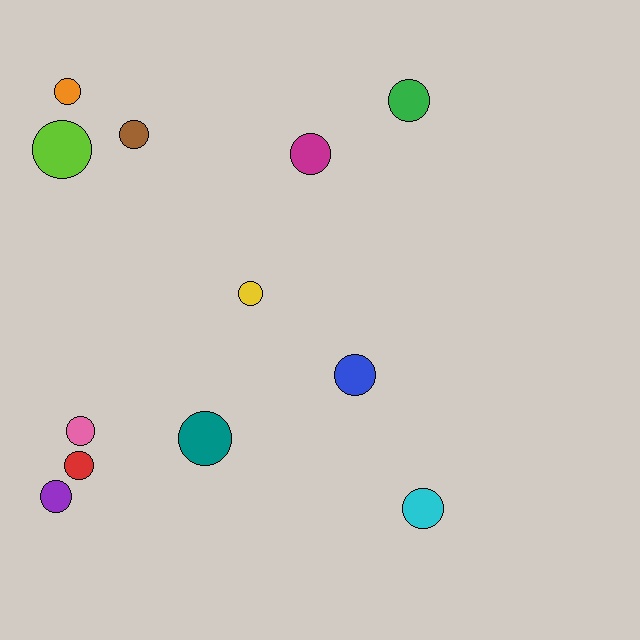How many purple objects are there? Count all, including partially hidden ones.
There is 1 purple object.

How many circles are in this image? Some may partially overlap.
There are 12 circles.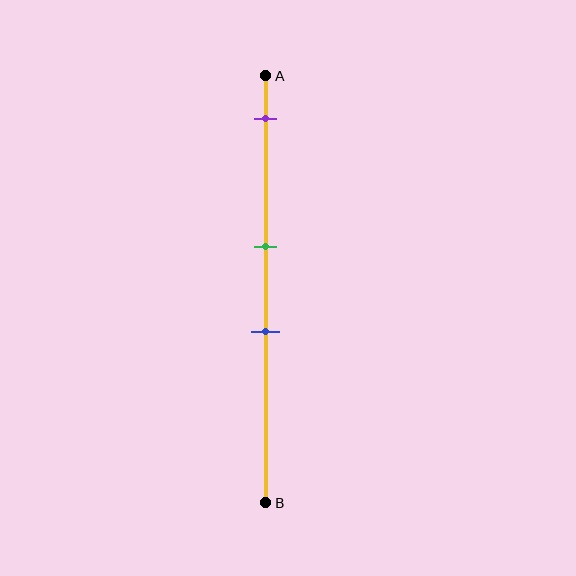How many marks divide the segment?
There are 3 marks dividing the segment.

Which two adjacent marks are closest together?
The green and blue marks are the closest adjacent pair.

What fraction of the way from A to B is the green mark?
The green mark is approximately 40% (0.4) of the way from A to B.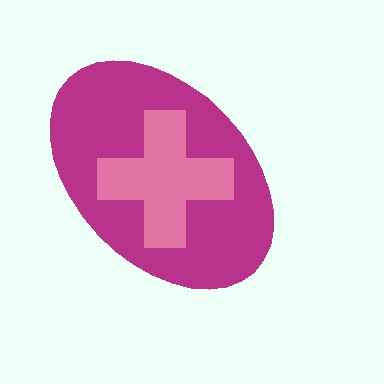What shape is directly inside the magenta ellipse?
The pink cross.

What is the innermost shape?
The pink cross.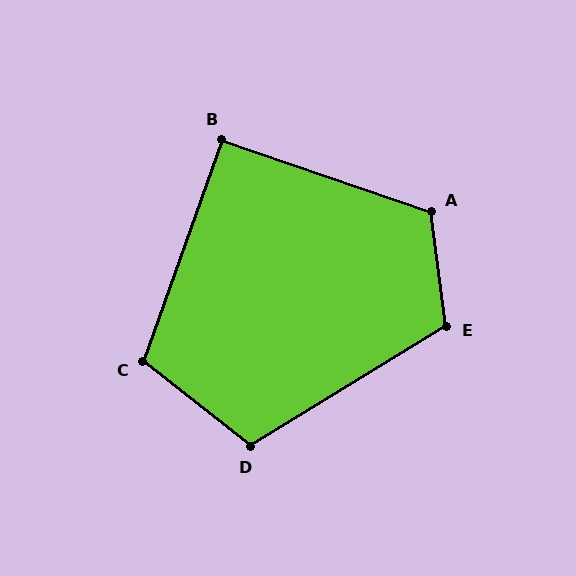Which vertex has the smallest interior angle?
B, at approximately 91 degrees.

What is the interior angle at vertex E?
Approximately 114 degrees (obtuse).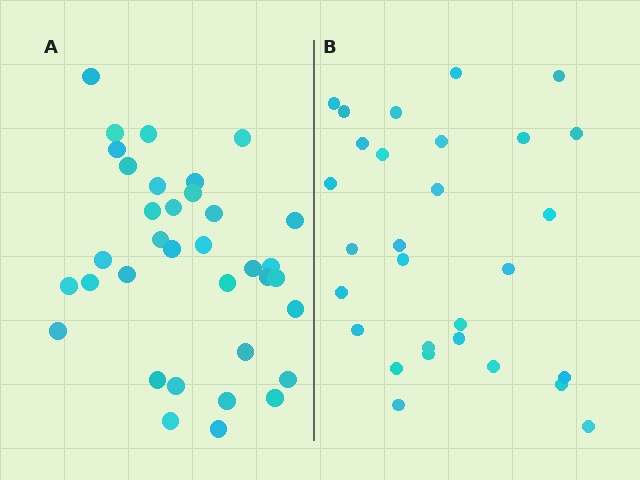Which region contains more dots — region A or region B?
Region A (the left region) has more dots.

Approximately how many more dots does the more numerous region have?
Region A has about 6 more dots than region B.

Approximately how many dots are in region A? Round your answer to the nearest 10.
About 40 dots. (The exact count is 35, which rounds to 40.)